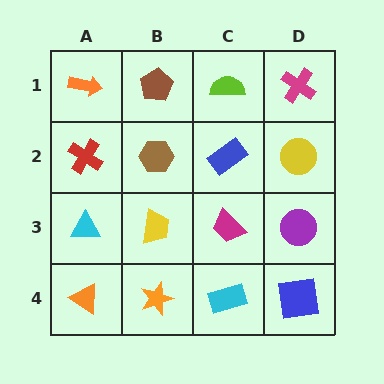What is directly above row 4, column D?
A purple circle.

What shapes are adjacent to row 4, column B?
A yellow trapezoid (row 3, column B), an orange triangle (row 4, column A), a cyan rectangle (row 4, column C).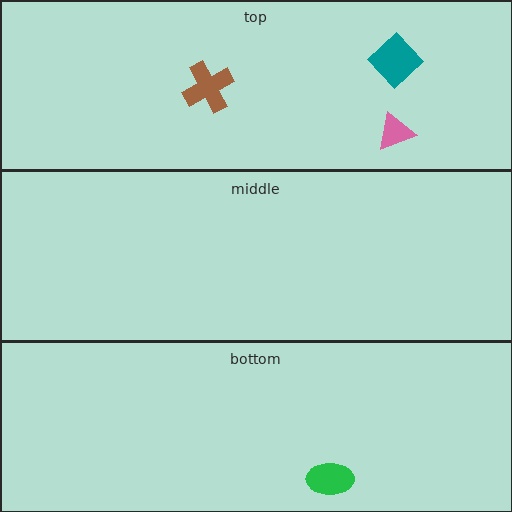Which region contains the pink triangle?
The top region.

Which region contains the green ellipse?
The bottom region.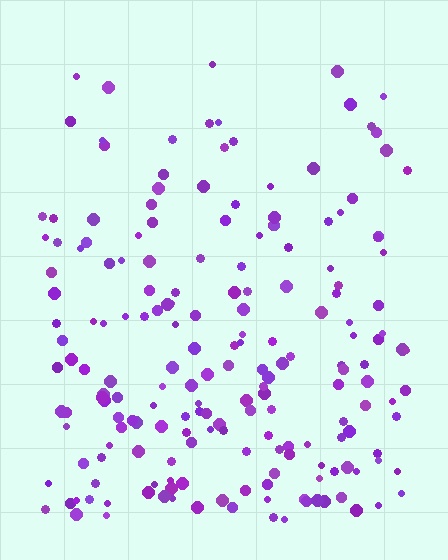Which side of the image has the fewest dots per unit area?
The top.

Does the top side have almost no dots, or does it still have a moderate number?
Still a moderate number, just noticeably fewer than the bottom.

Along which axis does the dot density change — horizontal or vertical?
Vertical.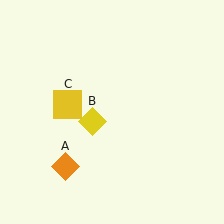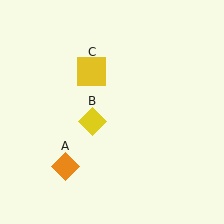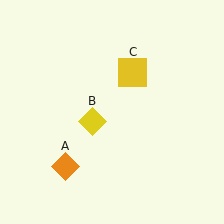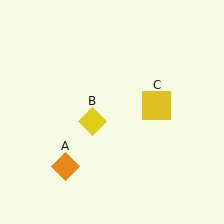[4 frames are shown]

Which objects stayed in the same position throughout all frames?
Orange diamond (object A) and yellow diamond (object B) remained stationary.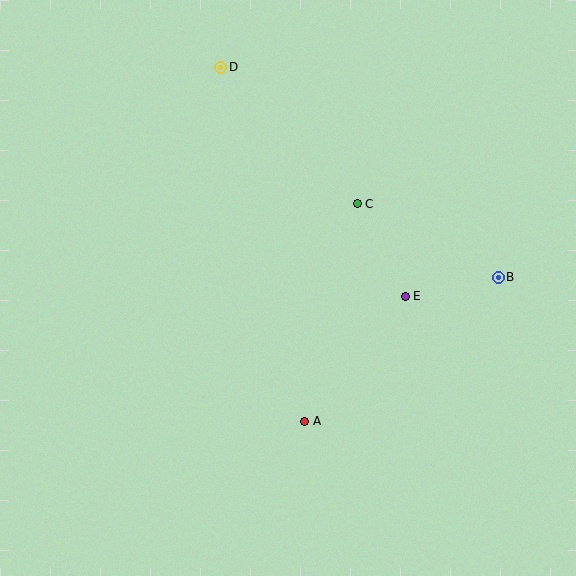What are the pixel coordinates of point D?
Point D is at (221, 67).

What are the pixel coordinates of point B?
Point B is at (498, 277).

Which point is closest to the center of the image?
Point C at (357, 204) is closest to the center.